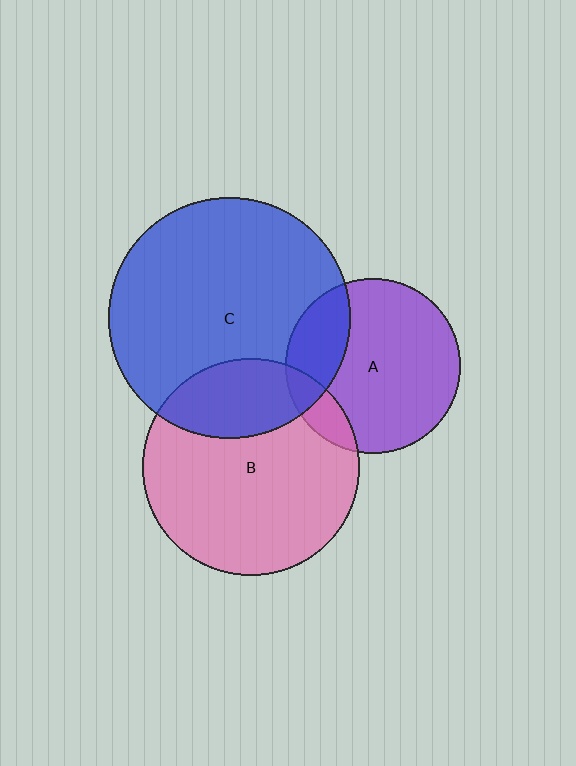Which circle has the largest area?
Circle C (blue).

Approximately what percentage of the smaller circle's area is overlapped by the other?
Approximately 10%.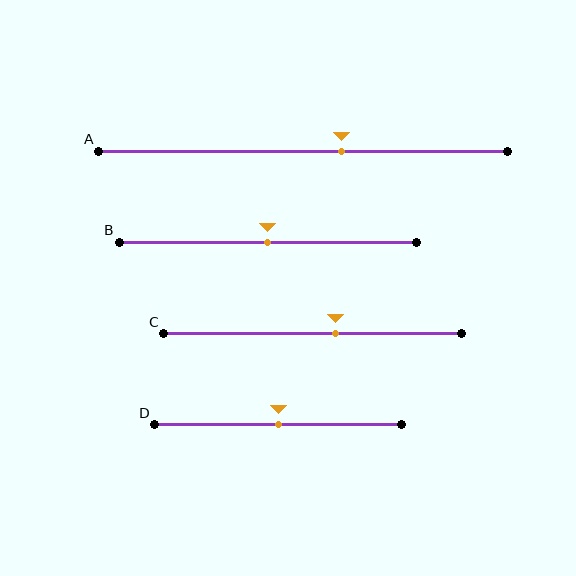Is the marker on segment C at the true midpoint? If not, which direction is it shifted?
No, the marker on segment C is shifted to the right by about 8% of the segment length.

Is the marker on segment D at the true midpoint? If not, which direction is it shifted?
Yes, the marker on segment D is at the true midpoint.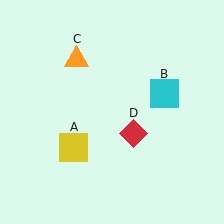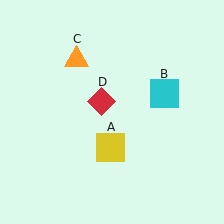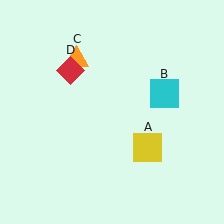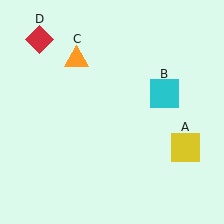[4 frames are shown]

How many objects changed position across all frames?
2 objects changed position: yellow square (object A), red diamond (object D).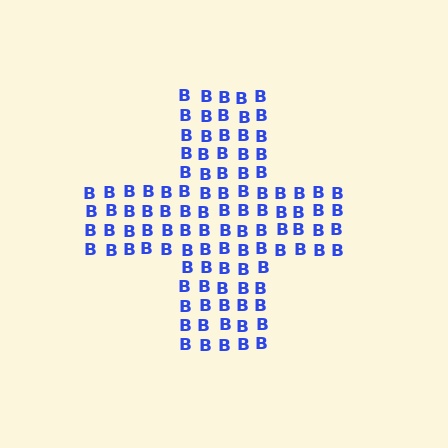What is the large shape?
The large shape is a cross.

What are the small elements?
The small elements are letter B's.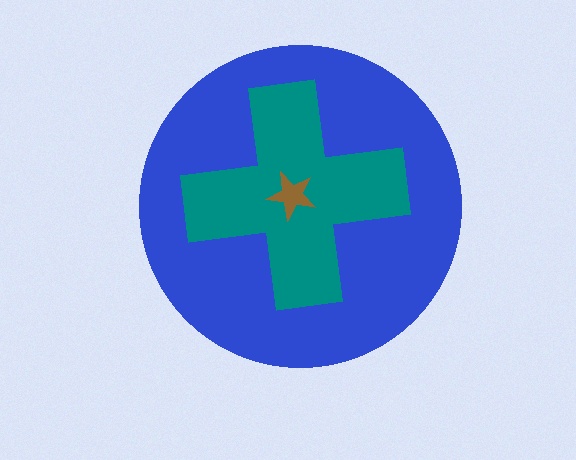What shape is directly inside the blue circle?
The teal cross.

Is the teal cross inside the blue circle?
Yes.